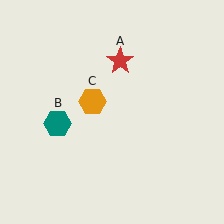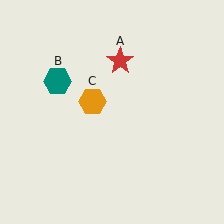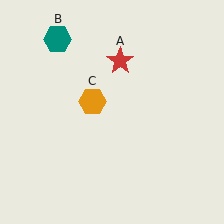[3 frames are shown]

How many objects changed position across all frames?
1 object changed position: teal hexagon (object B).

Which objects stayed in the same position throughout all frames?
Red star (object A) and orange hexagon (object C) remained stationary.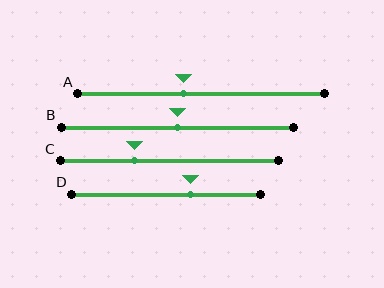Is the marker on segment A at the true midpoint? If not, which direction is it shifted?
No, the marker on segment A is shifted to the left by about 7% of the segment length.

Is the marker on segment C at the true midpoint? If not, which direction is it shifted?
No, the marker on segment C is shifted to the left by about 16% of the segment length.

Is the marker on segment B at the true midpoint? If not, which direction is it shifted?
Yes, the marker on segment B is at the true midpoint.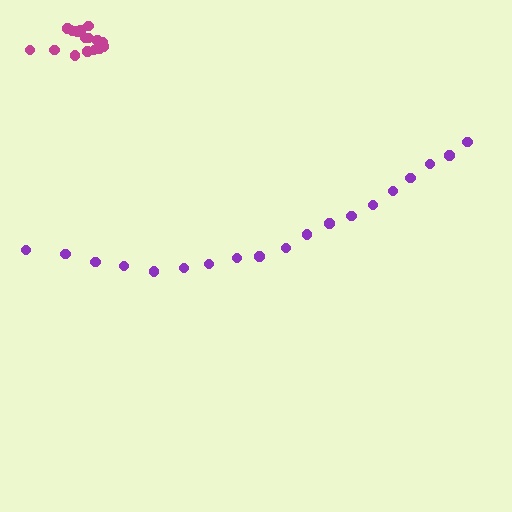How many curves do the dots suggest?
There are 2 distinct paths.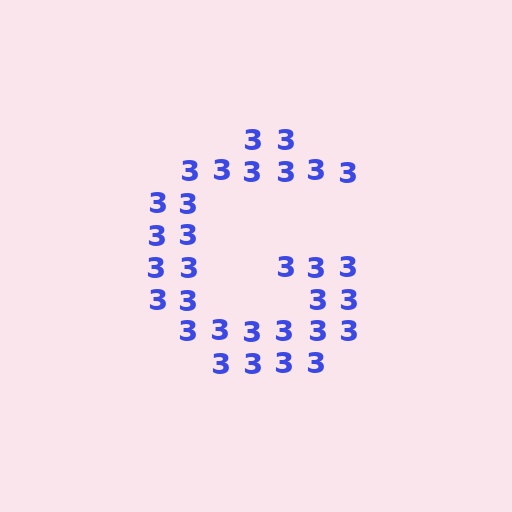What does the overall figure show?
The overall figure shows the letter G.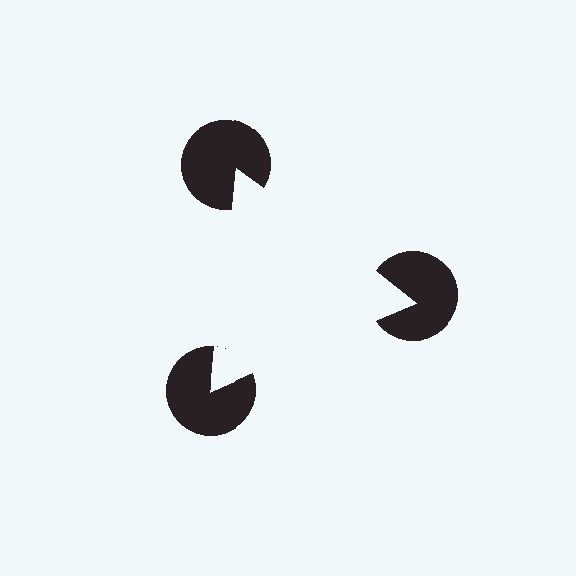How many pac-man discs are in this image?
There are 3 — one at each vertex of the illusory triangle.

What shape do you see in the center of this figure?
An illusory triangle — its edges are inferred from the aligned wedge cuts in the pac-man discs, not physically drawn.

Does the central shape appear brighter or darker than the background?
It typically appears slightly brighter than the background, even though no actual brightness change is drawn.